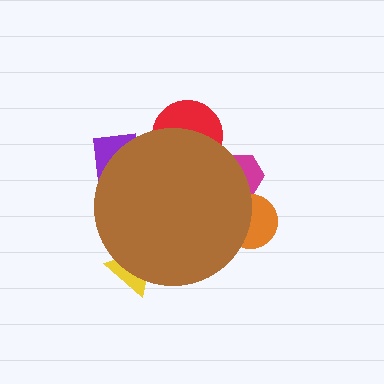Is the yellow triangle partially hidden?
Yes, the yellow triangle is partially hidden behind the brown circle.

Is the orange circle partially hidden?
Yes, the orange circle is partially hidden behind the brown circle.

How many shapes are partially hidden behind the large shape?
5 shapes are partially hidden.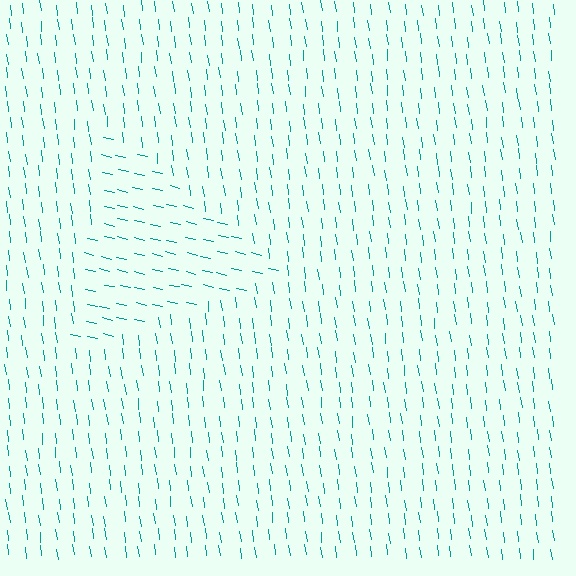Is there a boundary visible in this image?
Yes, there is a texture boundary formed by a change in line orientation.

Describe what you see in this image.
The image is filled with small teal line segments. A triangle region in the image has lines oriented differently from the surrounding lines, creating a visible texture boundary.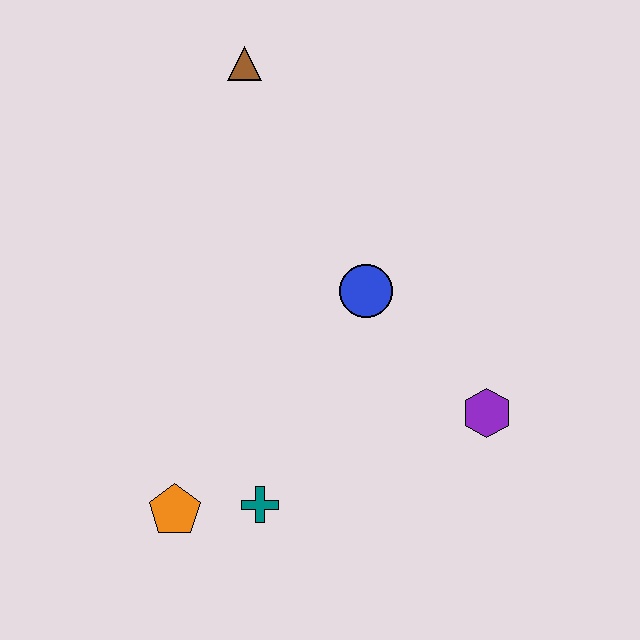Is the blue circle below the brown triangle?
Yes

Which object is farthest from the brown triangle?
The orange pentagon is farthest from the brown triangle.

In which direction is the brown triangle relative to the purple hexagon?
The brown triangle is above the purple hexagon.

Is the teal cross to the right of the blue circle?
No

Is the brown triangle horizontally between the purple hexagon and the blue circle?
No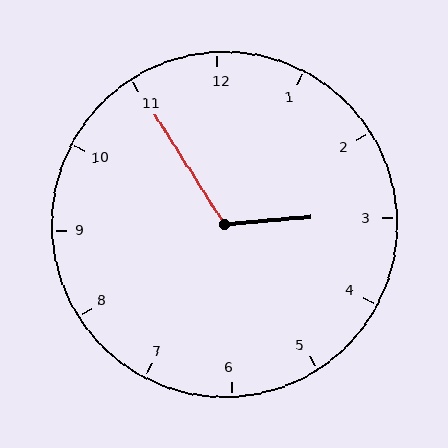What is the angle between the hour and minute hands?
Approximately 118 degrees.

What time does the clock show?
2:55.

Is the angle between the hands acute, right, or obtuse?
It is obtuse.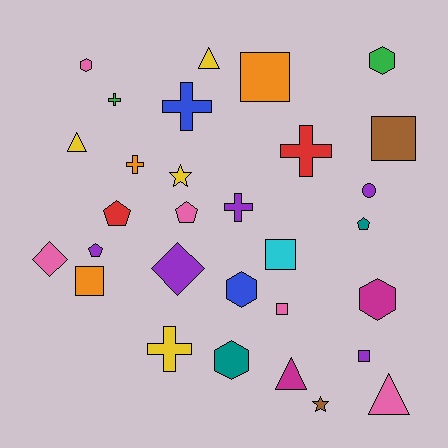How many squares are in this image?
There are 6 squares.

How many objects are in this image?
There are 30 objects.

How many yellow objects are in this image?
There are 4 yellow objects.